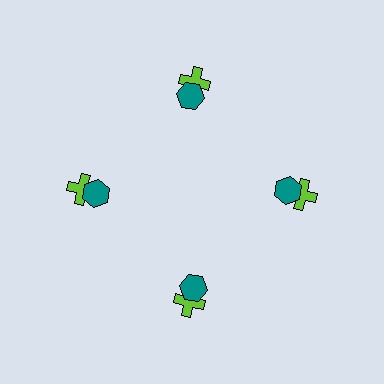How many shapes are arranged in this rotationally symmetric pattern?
There are 8 shapes, arranged in 4 groups of 2.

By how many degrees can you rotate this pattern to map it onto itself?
The pattern maps onto itself every 90 degrees of rotation.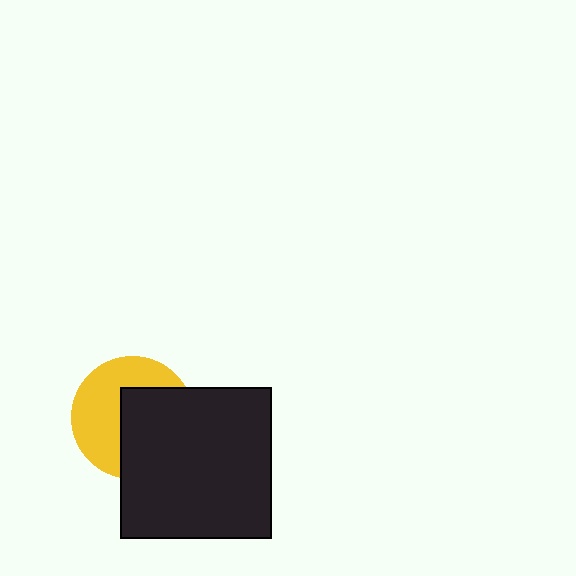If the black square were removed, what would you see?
You would see the complete yellow circle.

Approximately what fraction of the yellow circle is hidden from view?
Roughly 50% of the yellow circle is hidden behind the black square.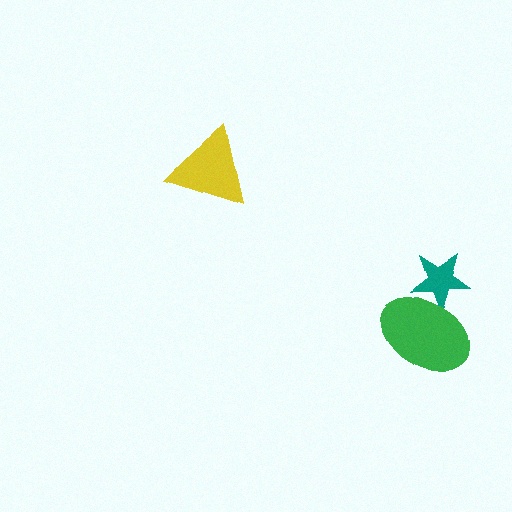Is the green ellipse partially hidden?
No, no other shape covers it.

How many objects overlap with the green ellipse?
1 object overlaps with the green ellipse.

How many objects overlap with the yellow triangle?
0 objects overlap with the yellow triangle.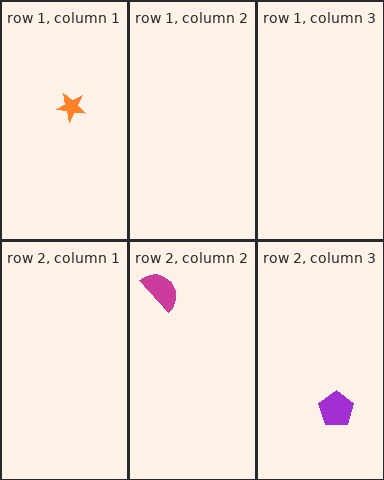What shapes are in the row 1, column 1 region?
The orange star.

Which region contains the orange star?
The row 1, column 1 region.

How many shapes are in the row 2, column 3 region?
1.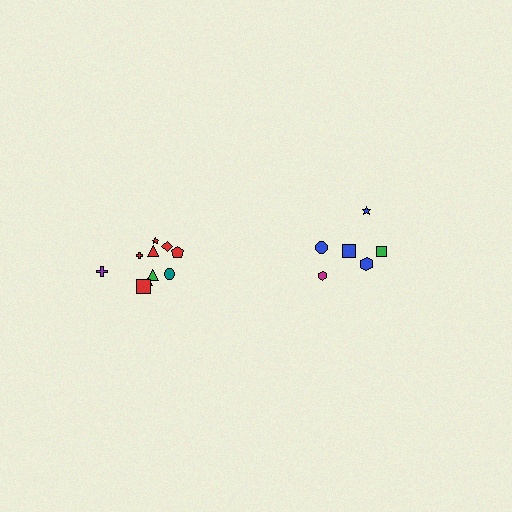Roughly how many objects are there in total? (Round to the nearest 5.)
Roughly 15 objects in total.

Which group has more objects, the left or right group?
The left group.